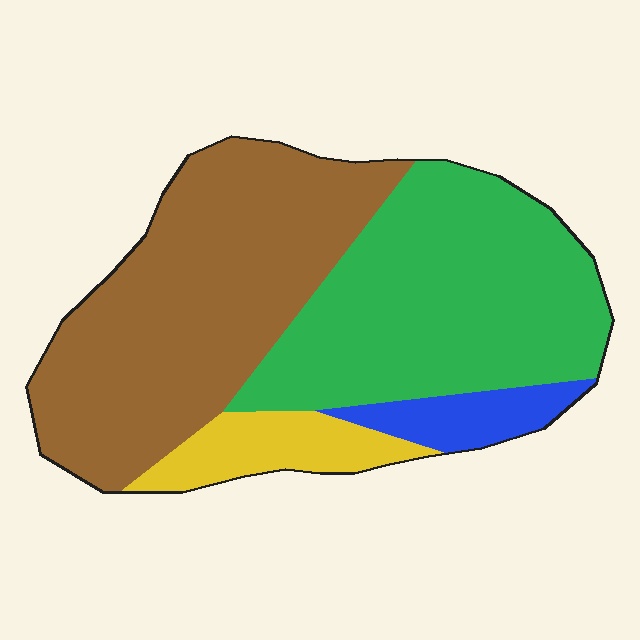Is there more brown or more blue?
Brown.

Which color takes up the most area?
Brown, at roughly 45%.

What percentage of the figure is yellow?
Yellow takes up less than a sixth of the figure.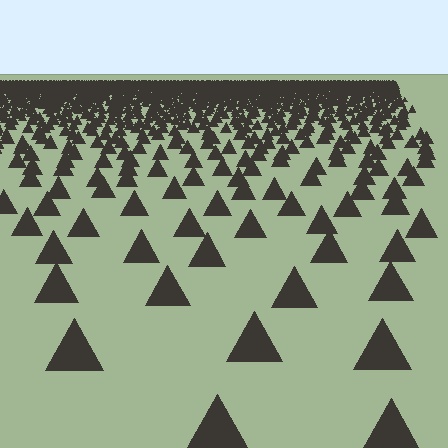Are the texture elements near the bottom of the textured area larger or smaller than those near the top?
Larger. Near the bottom, elements are closer to the viewer and appear at a bigger on-screen size.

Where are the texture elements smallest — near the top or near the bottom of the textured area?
Near the top.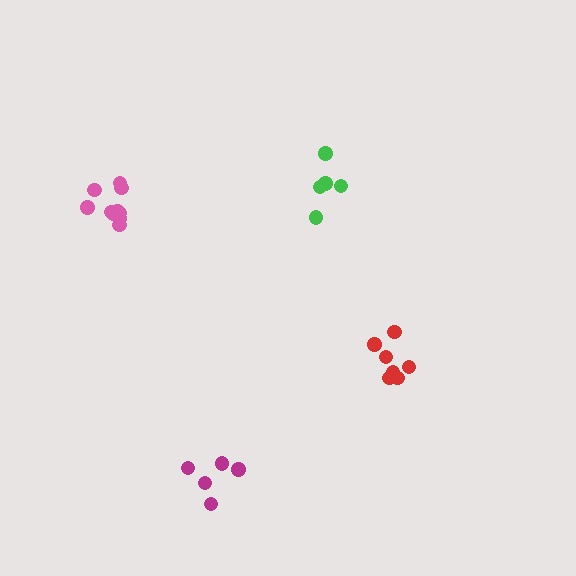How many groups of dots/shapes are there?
There are 4 groups.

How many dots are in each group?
Group 1: 10 dots, Group 2: 5 dots, Group 3: 5 dots, Group 4: 7 dots (27 total).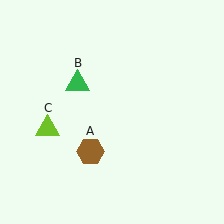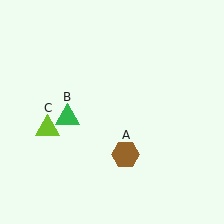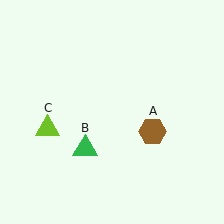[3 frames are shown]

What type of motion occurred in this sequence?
The brown hexagon (object A), green triangle (object B) rotated counterclockwise around the center of the scene.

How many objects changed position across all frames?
2 objects changed position: brown hexagon (object A), green triangle (object B).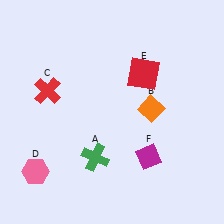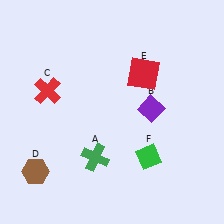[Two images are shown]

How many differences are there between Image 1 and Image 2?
There are 3 differences between the two images.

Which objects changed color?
B changed from orange to purple. D changed from pink to brown. F changed from magenta to green.